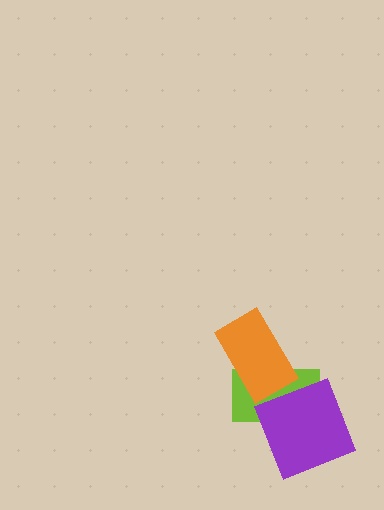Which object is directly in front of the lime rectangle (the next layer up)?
The orange rectangle is directly in front of the lime rectangle.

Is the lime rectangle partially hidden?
Yes, it is partially covered by another shape.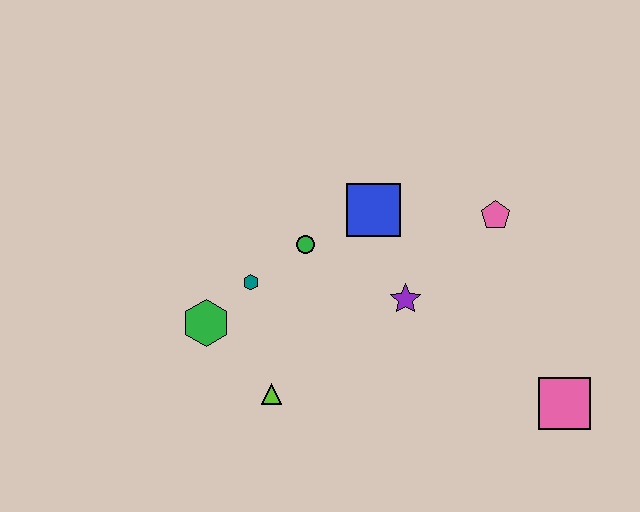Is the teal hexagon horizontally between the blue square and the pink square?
No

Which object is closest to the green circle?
The teal hexagon is closest to the green circle.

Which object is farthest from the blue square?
The pink square is farthest from the blue square.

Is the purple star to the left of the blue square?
No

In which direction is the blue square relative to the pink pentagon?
The blue square is to the left of the pink pentagon.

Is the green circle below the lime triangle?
No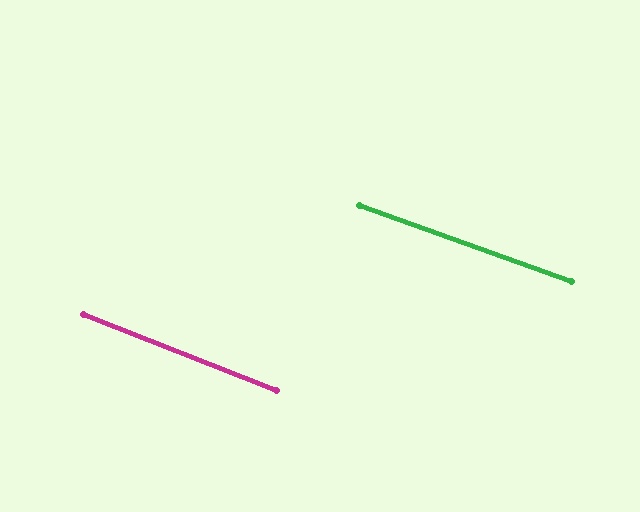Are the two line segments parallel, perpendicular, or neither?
Parallel — their directions differ by only 1.8°.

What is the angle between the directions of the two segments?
Approximately 2 degrees.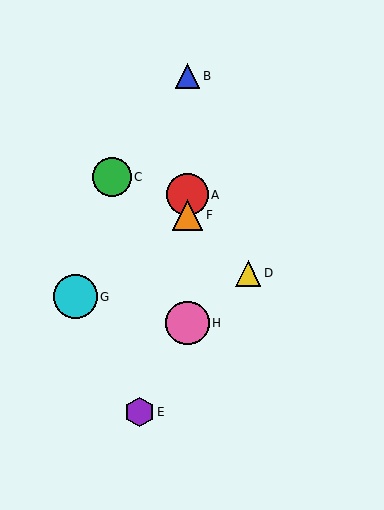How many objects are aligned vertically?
4 objects (A, B, F, H) are aligned vertically.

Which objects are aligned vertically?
Objects A, B, F, H are aligned vertically.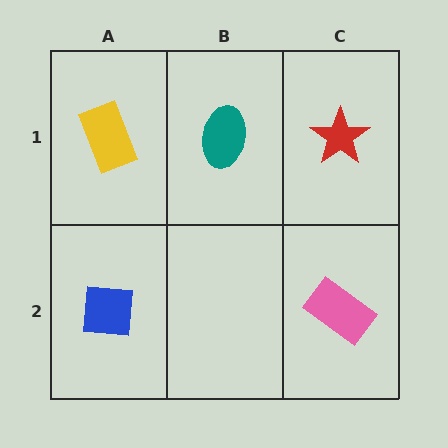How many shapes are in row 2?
2 shapes.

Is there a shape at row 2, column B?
No, that cell is empty.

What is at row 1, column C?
A red star.